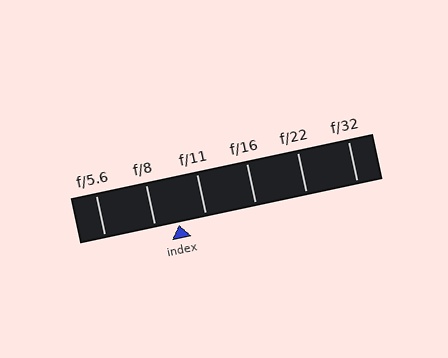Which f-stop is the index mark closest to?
The index mark is closest to f/8.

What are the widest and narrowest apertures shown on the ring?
The widest aperture shown is f/5.6 and the narrowest is f/32.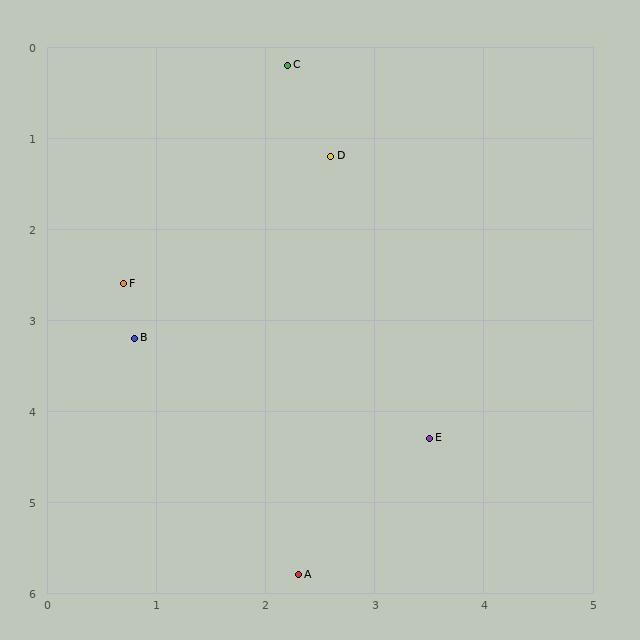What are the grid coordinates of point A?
Point A is at approximately (2.3, 5.8).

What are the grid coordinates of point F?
Point F is at approximately (0.7, 2.6).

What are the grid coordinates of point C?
Point C is at approximately (2.2, 0.2).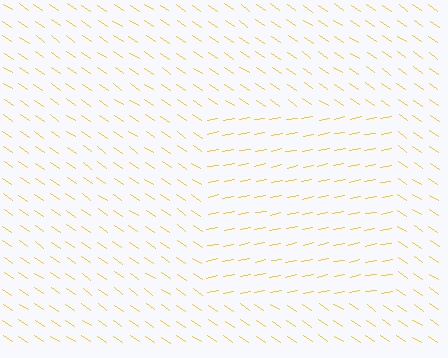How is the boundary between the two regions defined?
The boundary is defined purely by a change in line orientation (approximately 45 degrees difference). All lines are the same color and thickness.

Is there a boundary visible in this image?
Yes, there is a texture boundary formed by a change in line orientation.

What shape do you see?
I see a rectangle.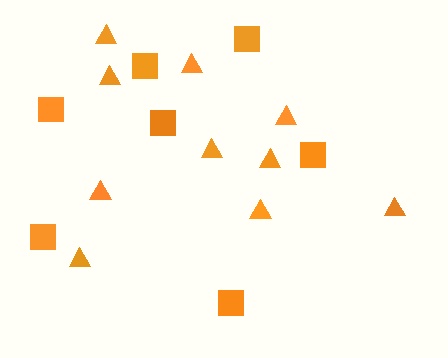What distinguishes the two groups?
There are 2 groups: one group of squares (7) and one group of triangles (10).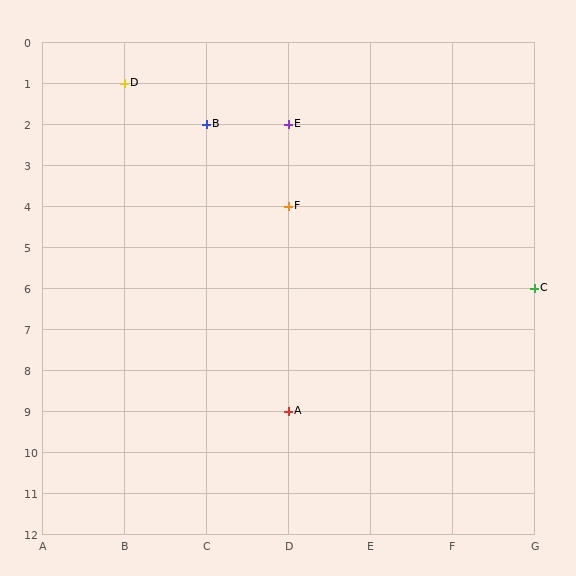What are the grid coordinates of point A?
Point A is at grid coordinates (D, 9).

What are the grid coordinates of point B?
Point B is at grid coordinates (C, 2).